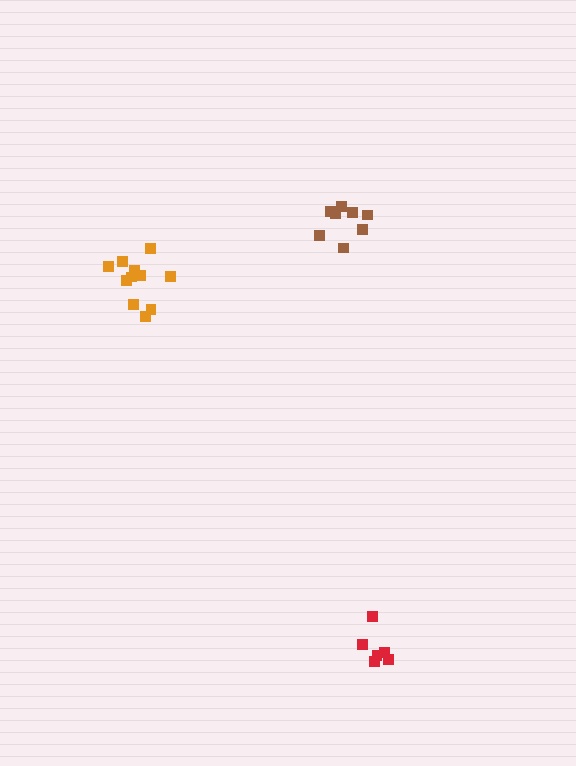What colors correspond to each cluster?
The clusters are colored: red, orange, brown.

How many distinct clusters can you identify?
There are 3 distinct clusters.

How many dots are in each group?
Group 1: 6 dots, Group 2: 11 dots, Group 3: 8 dots (25 total).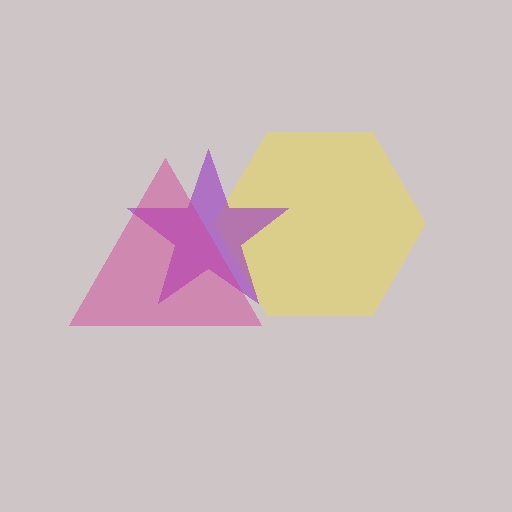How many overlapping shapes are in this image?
There are 3 overlapping shapes in the image.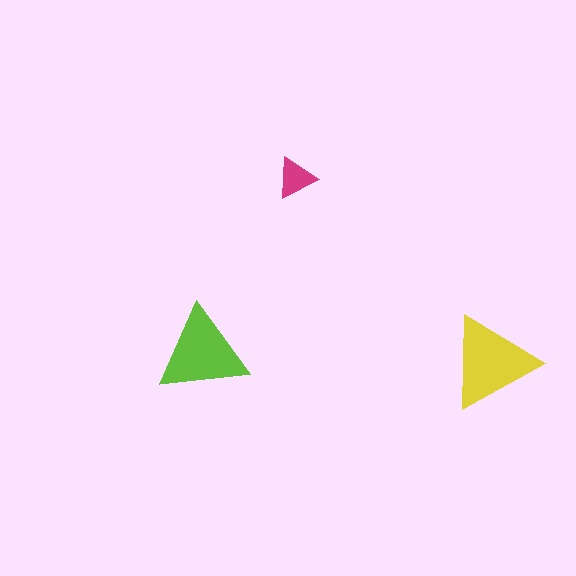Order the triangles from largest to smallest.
the yellow one, the lime one, the magenta one.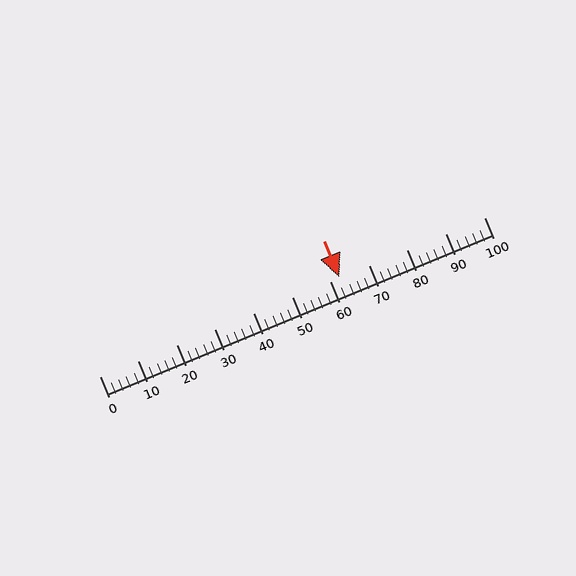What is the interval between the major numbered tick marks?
The major tick marks are spaced 10 units apart.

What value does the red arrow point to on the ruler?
The red arrow points to approximately 62.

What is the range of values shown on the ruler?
The ruler shows values from 0 to 100.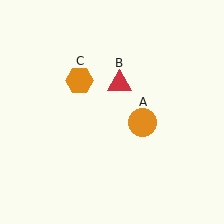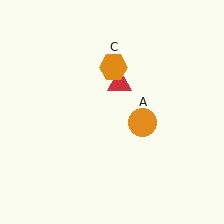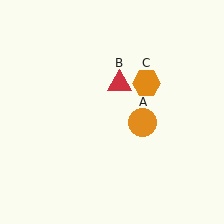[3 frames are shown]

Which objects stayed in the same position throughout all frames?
Orange circle (object A) and red triangle (object B) remained stationary.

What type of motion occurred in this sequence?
The orange hexagon (object C) rotated clockwise around the center of the scene.